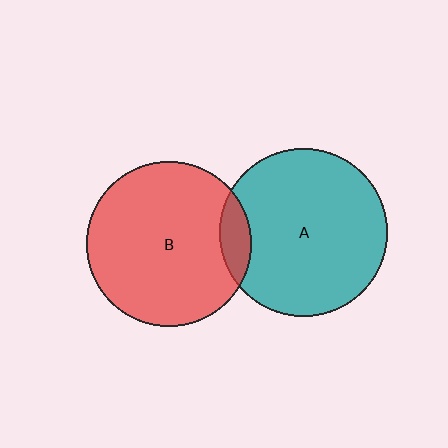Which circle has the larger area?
Circle A (teal).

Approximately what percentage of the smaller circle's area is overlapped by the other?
Approximately 10%.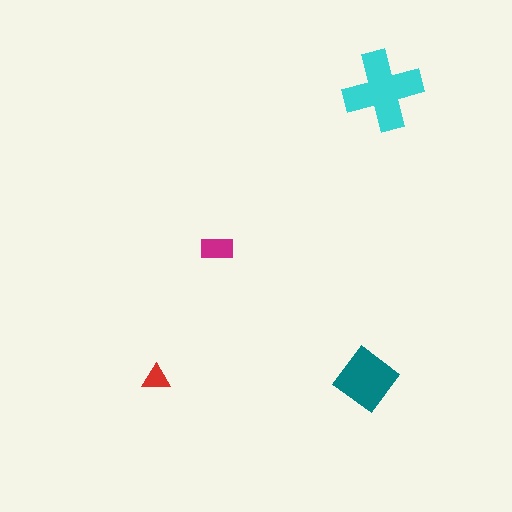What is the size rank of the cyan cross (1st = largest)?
1st.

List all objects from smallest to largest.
The red triangle, the magenta rectangle, the teal diamond, the cyan cross.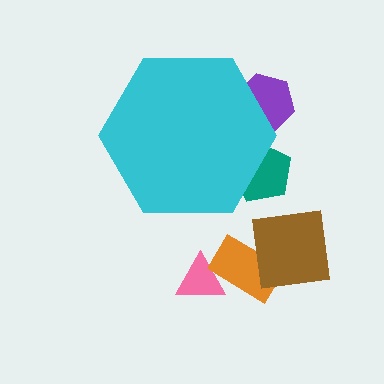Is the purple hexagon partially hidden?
Yes, the purple hexagon is partially hidden behind the cyan hexagon.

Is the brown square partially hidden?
No, the brown square is fully visible.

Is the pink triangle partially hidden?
No, the pink triangle is fully visible.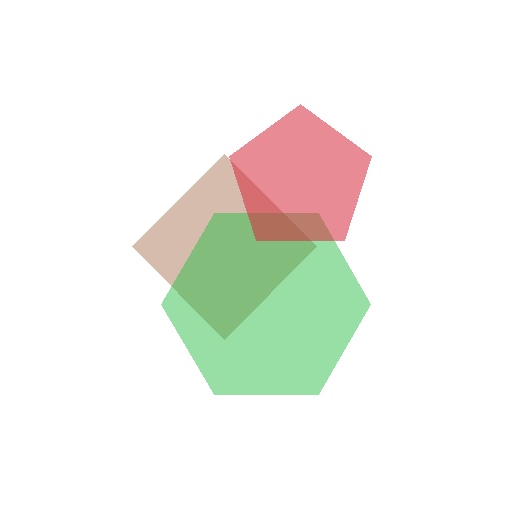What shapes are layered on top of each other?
The layered shapes are: a brown diamond, a green hexagon, a red pentagon.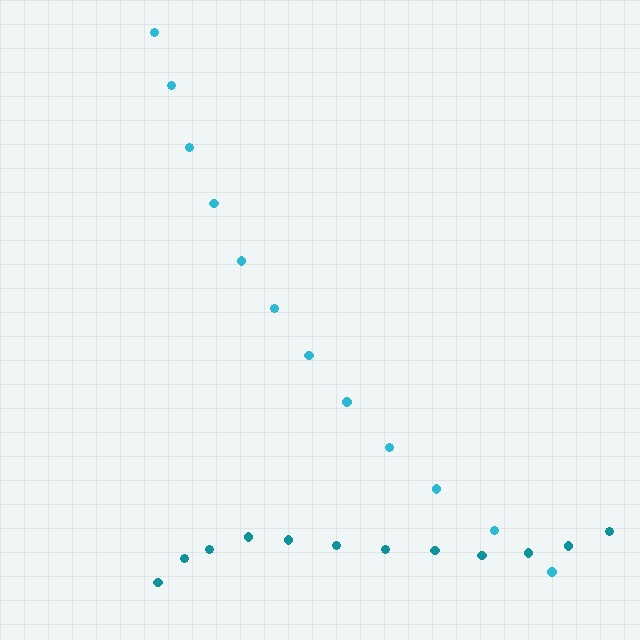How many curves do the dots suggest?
There are 2 distinct paths.